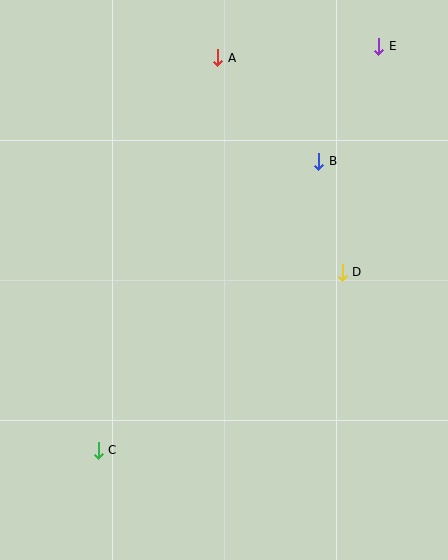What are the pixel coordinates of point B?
Point B is at (319, 161).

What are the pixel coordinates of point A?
Point A is at (218, 58).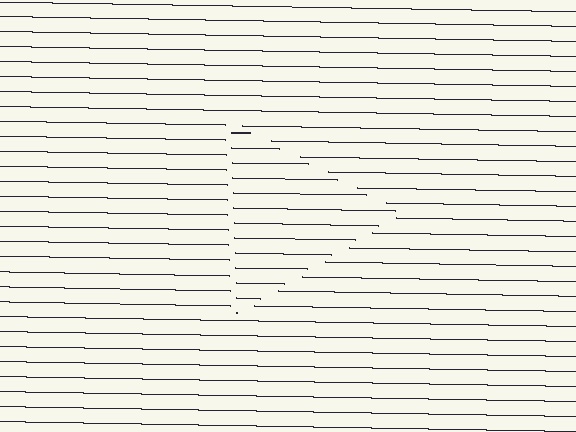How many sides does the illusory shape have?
3 sides — the line-ends trace a triangle.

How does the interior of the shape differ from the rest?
The interior of the shape contains the same grating, shifted by half a period — the contour is defined by the phase discontinuity where line-ends from the inner and outer gratings abut.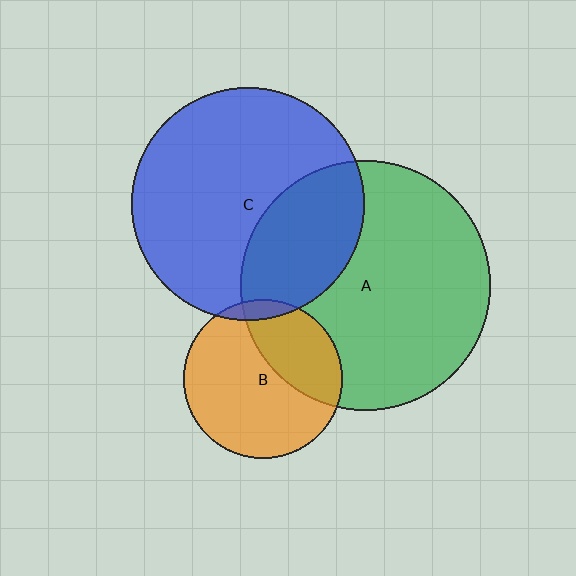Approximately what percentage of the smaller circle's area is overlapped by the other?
Approximately 35%.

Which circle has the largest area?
Circle A (green).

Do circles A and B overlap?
Yes.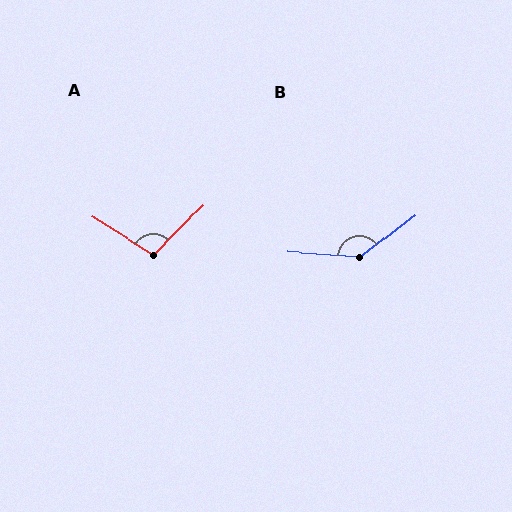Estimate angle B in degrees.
Approximately 139 degrees.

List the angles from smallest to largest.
A (102°), B (139°).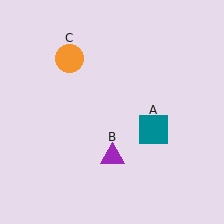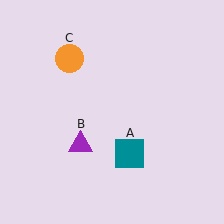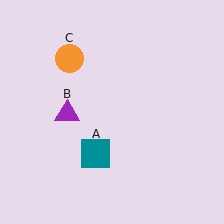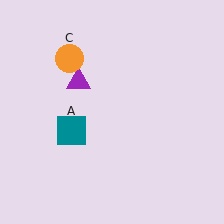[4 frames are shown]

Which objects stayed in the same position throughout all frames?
Orange circle (object C) remained stationary.